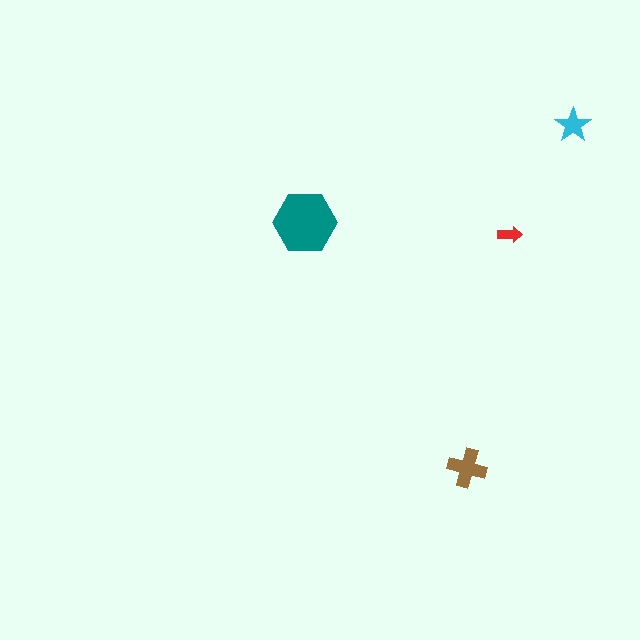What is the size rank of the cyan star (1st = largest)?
3rd.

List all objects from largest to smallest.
The teal hexagon, the brown cross, the cyan star, the red arrow.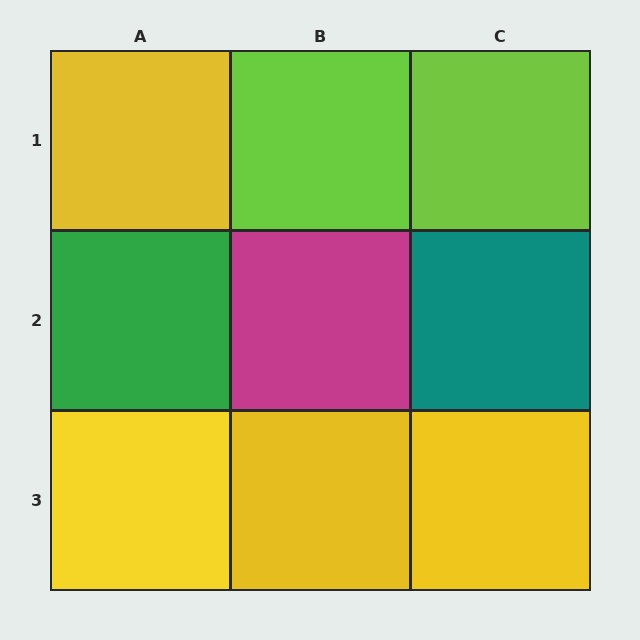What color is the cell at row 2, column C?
Teal.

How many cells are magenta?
1 cell is magenta.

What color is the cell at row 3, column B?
Yellow.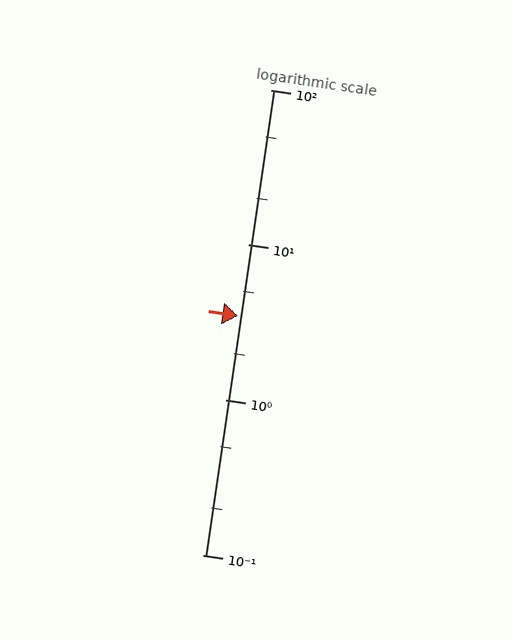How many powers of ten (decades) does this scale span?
The scale spans 3 decades, from 0.1 to 100.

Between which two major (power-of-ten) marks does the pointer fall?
The pointer is between 1 and 10.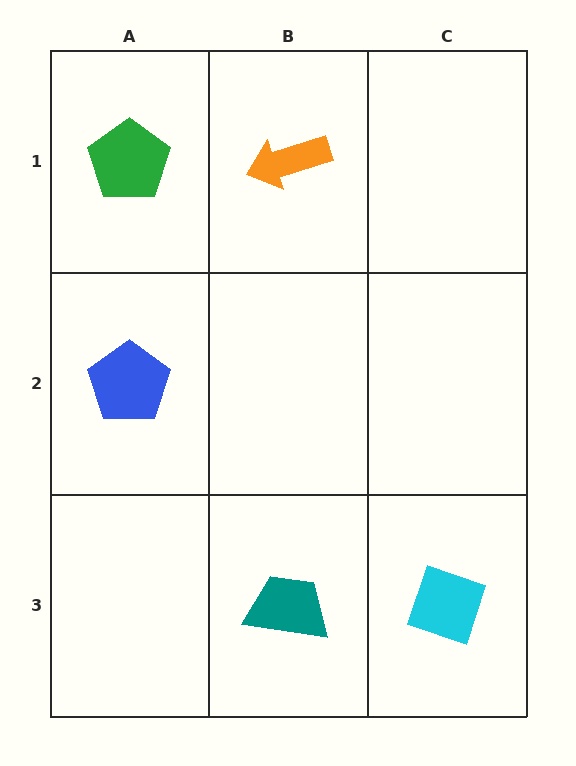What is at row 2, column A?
A blue pentagon.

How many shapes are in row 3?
2 shapes.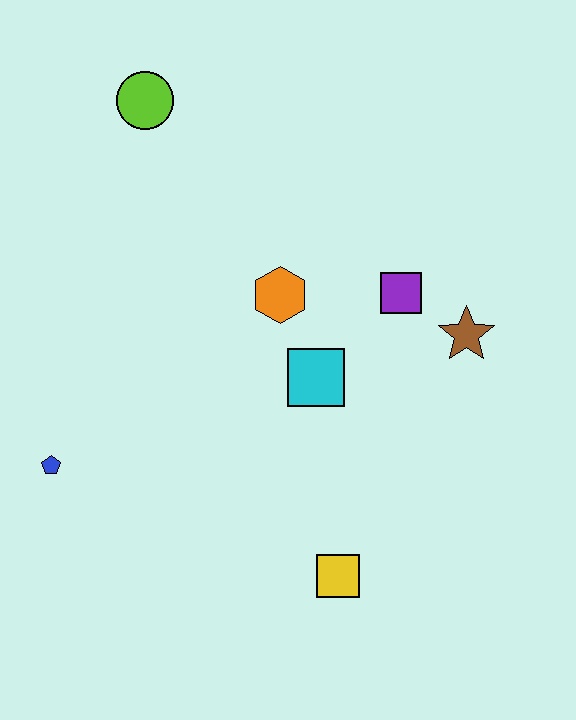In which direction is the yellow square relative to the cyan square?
The yellow square is below the cyan square.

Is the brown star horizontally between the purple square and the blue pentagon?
No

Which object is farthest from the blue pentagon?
The brown star is farthest from the blue pentagon.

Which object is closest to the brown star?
The purple square is closest to the brown star.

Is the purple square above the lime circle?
No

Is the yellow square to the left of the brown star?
Yes